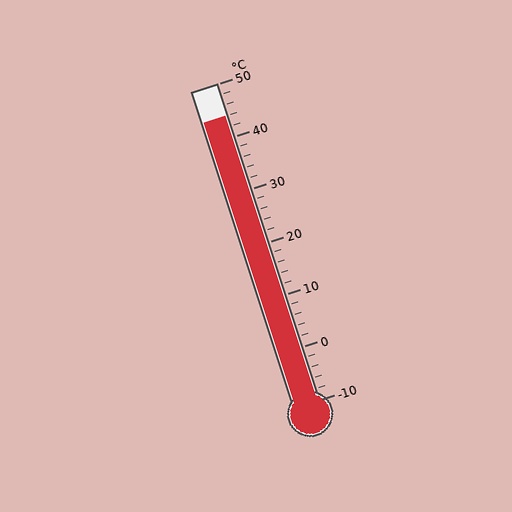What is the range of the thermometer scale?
The thermometer scale ranges from -10°C to 50°C.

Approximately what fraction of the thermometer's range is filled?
The thermometer is filled to approximately 90% of its range.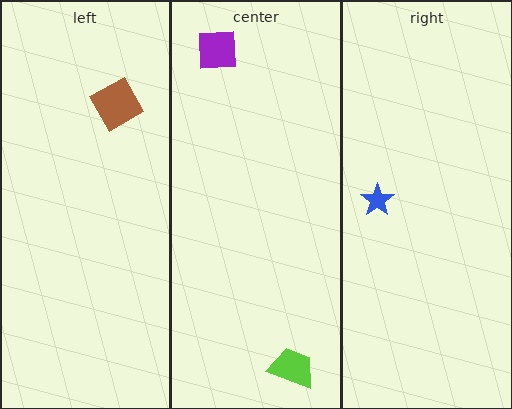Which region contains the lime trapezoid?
The center region.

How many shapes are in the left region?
1.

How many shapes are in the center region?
2.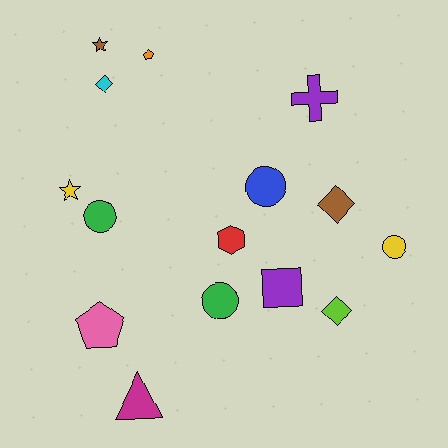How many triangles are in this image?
There is 1 triangle.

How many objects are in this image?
There are 15 objects.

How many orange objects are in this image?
There is 1 orange object.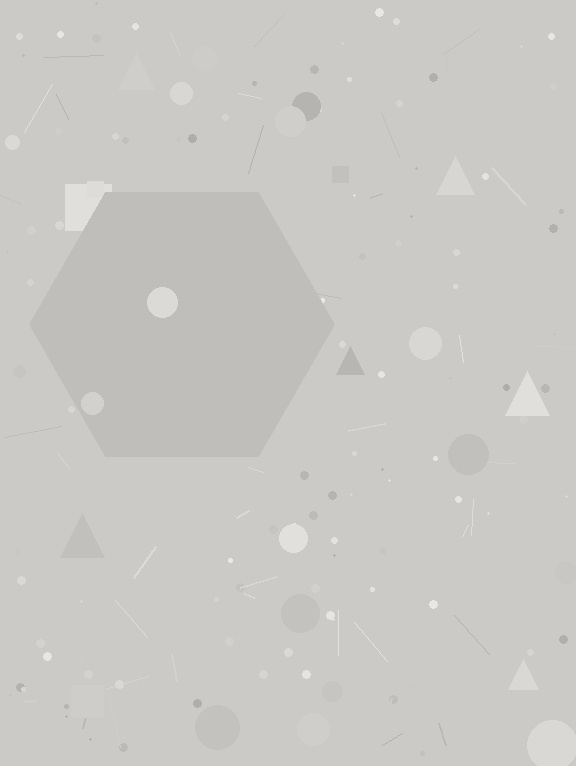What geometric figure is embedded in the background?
A hexagon is embedded in the background.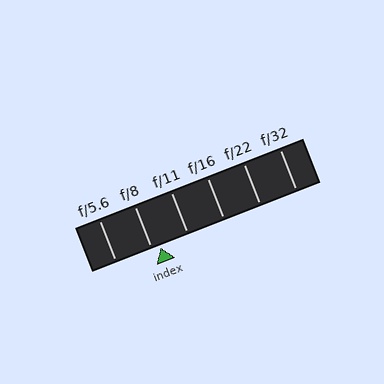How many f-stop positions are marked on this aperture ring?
There are 6 f-stop positions marked.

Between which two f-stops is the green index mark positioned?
The index mark is between f/8 and f/11.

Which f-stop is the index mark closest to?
The index mark is closest to f/8.